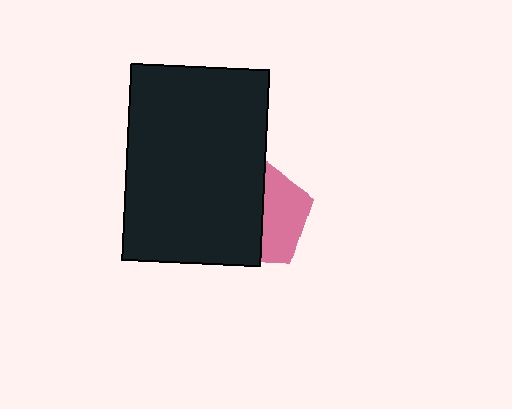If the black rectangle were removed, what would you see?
You would see the complete pink pentagon.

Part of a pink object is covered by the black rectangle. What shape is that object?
It is a pentagon.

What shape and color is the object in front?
The object in front is a black rectangle.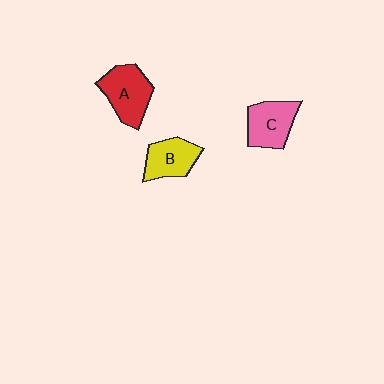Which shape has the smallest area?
Shape B (yellow).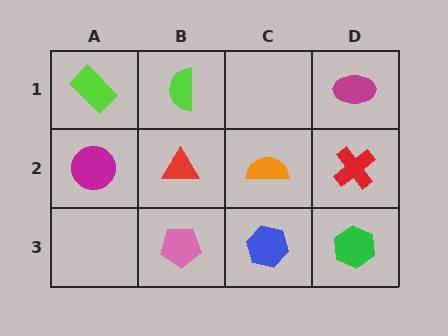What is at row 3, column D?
A green hexagon.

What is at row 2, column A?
A magenta circle.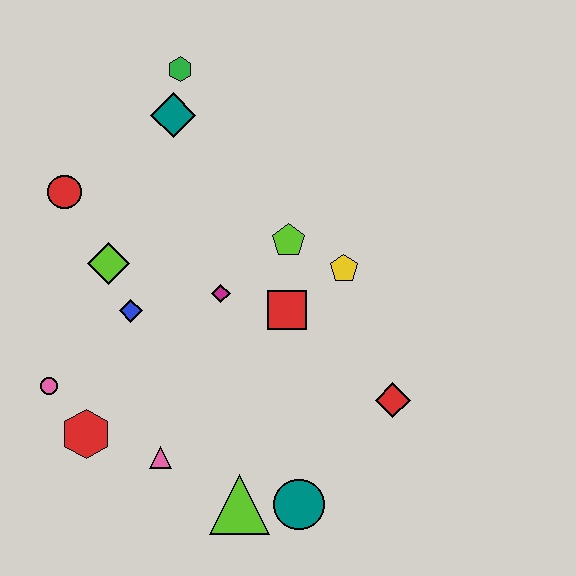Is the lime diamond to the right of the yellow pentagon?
No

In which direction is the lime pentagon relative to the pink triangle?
The lime pentagon is above the pink triangle.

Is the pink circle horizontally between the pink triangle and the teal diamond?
No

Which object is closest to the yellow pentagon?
The lime pentagon is closest to the yellow pentagon.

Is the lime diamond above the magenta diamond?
Yes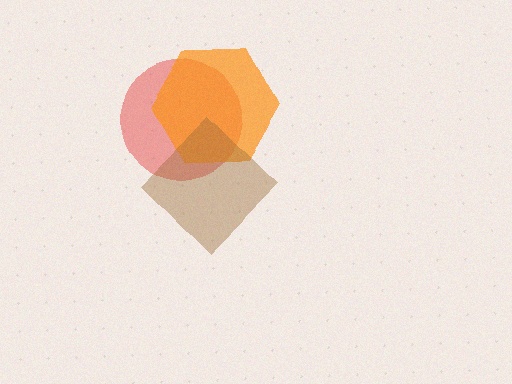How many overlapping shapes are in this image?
There are 3 overlapping shapes in the image.